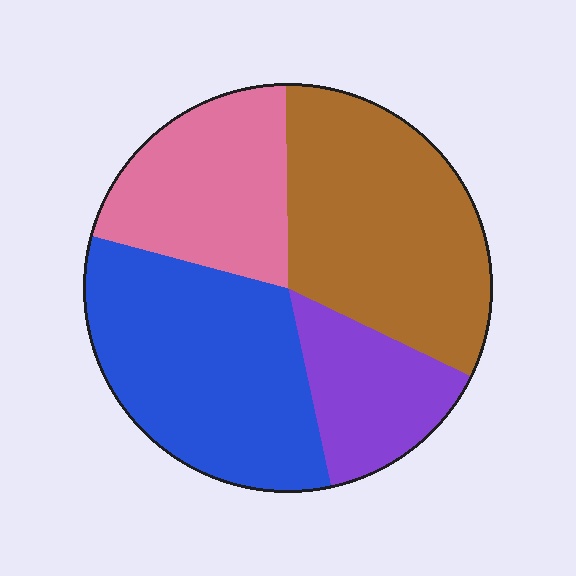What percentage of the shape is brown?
Brown covers about 30% of the shape.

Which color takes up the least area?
Purple, at roughly 15%.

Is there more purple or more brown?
Brown.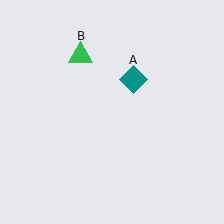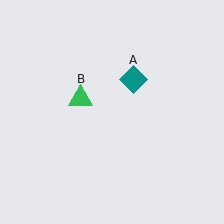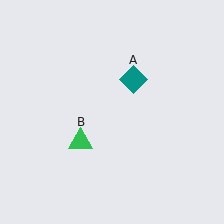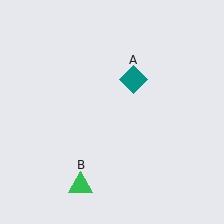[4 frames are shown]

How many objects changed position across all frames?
1 object changed position: green triangle (object B).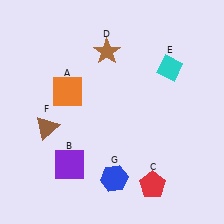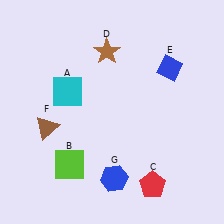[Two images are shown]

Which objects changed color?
A changed from orange to cyan. B changed from purple to lime. E changed from cyan to blue.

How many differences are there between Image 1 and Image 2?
There are 3 differences between the two images.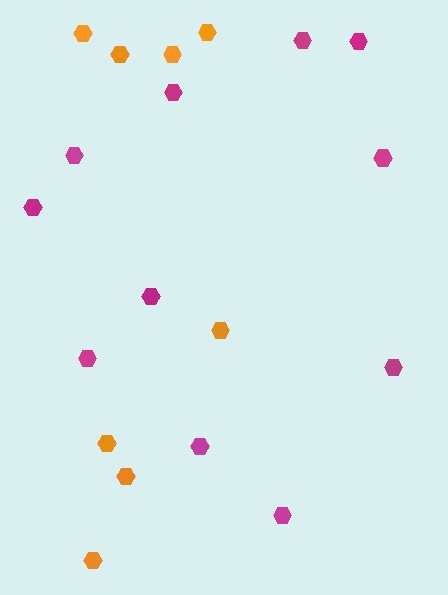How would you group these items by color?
There are 2 groups: one group of orange hexagons (8) and one group of magenta hexagons (11).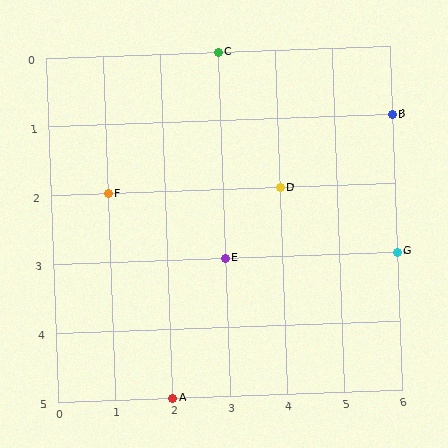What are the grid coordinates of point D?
Point D is at grid coordinates (4, 2).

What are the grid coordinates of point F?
Point F is at grid coordinates (1, 2).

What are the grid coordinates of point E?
Point E is at grid coordinates (3, 3).